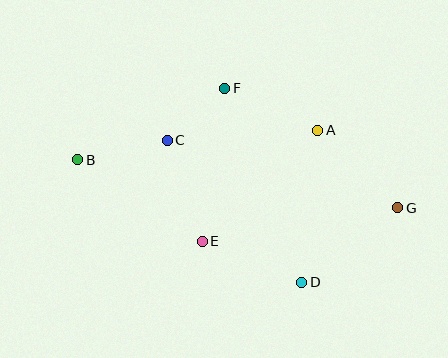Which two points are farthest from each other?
Points B and G are farthest from each other.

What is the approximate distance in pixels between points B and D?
The distance between B and D is approximately 255 pixels.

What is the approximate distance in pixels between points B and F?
The distance between B and F is approximately 163 pixels.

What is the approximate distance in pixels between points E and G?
The distance between E and G is approximately 198 pixels.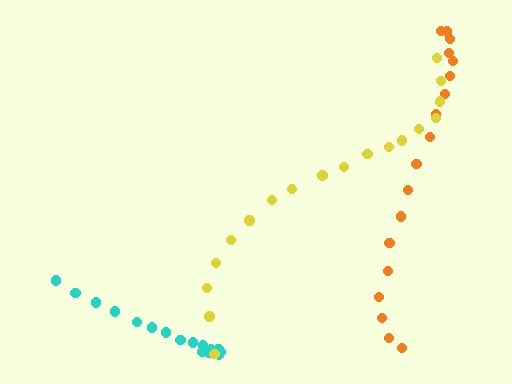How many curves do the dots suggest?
There are 3 distinct paths.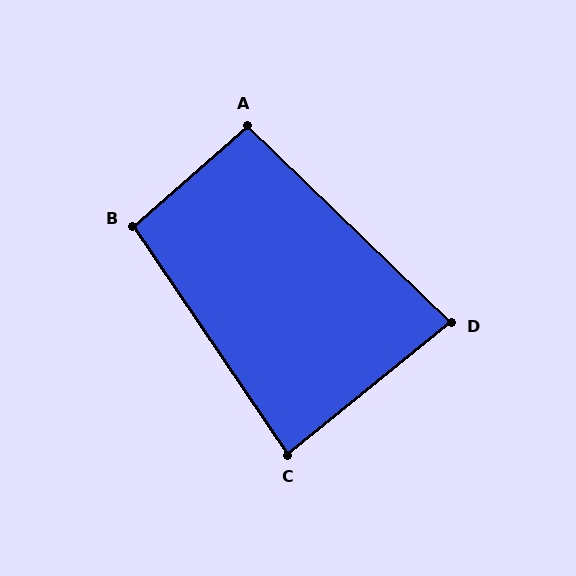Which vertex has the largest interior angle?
B, at approximately 97 degrees.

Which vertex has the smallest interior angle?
D, at approximately 83 degrees.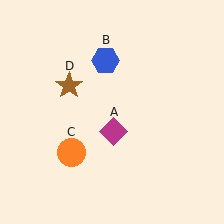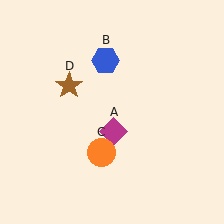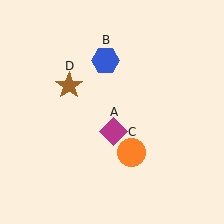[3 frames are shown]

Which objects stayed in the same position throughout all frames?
Magenta diamond (object A) and blue hexagon (object B) and brown star (object D) remained stationary.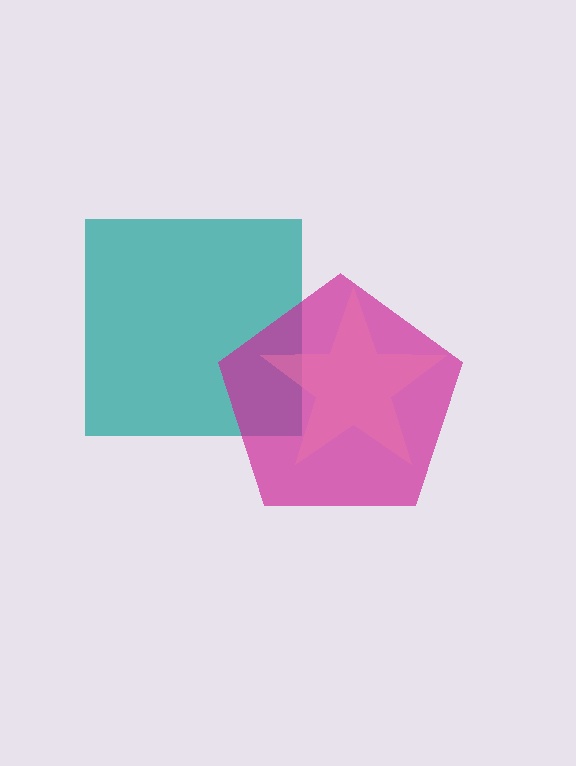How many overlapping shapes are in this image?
There are 3 overlapping shapes in the image.